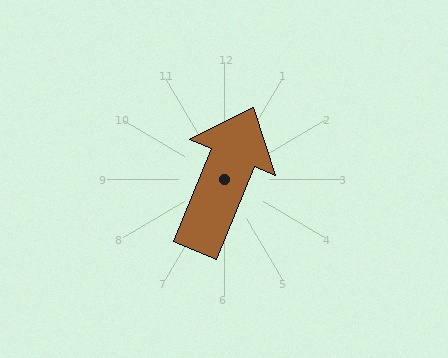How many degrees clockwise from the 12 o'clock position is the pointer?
Approximately 22 degrees.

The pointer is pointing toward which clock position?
Roughly 1 o'clock.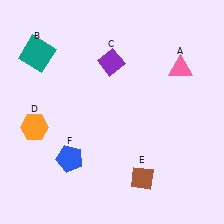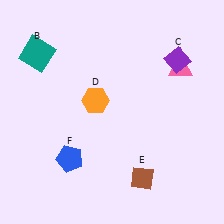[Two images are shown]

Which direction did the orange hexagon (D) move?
The orange hexagon (D) moved right.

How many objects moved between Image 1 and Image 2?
2 objects moved between the two images.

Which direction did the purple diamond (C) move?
The purple diamond (C) moved right.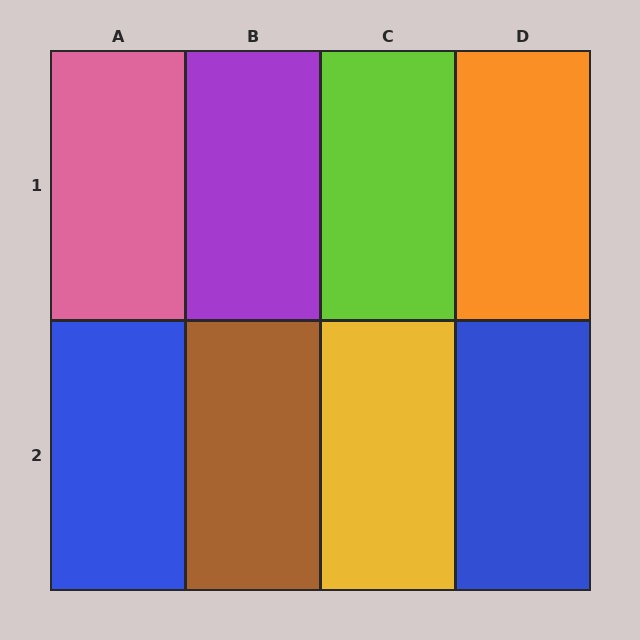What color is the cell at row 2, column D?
Blue.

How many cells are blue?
2 cells are blue.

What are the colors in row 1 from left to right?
Pink, purple, lime, orange.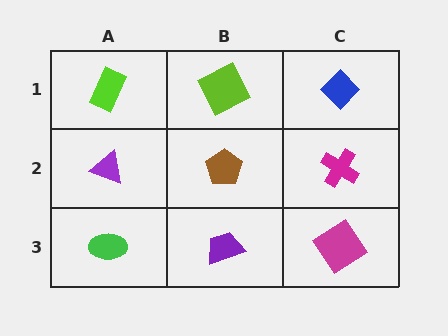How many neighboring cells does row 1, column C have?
2.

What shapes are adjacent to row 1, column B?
A brown pentagon (row 2, column B), a lime rectangle (row 1, column A), a blue diamond (row 1, column C).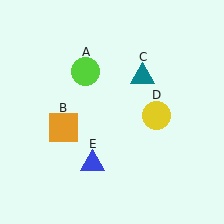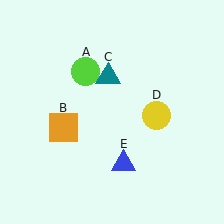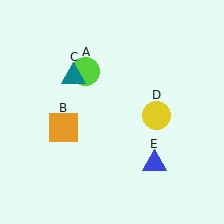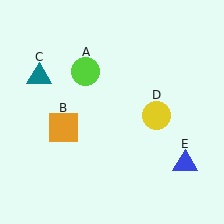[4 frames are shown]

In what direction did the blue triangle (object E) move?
The blue triangle (object E) moved right.